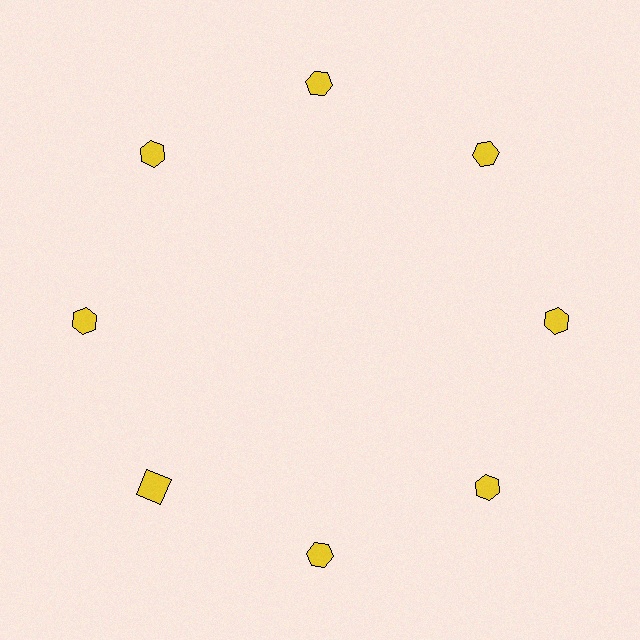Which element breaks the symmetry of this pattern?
The yellow square at roughly the 8 o'clock position breaks the symmetry. All other shapes are yellow hexagons.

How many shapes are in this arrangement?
There are 8 shapes arranged in a ring pattern.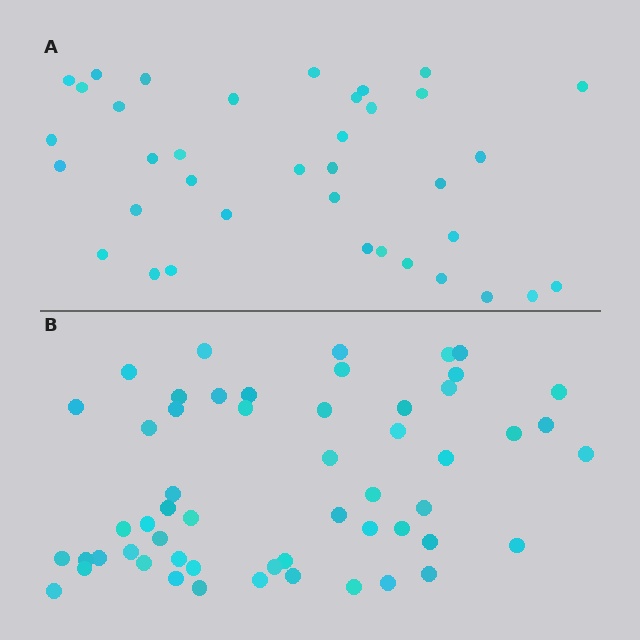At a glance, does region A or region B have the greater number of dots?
Region B (the bottom region) has more dots.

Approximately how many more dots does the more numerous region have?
Region B has approximately 20 more dots than region A.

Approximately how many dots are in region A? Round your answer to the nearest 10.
About 40 dots. (The exact count is 37, which rounds to 40.)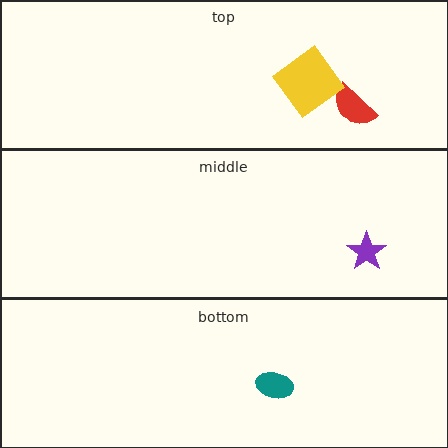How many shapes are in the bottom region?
1.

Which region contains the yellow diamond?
The top region.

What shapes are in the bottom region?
The teal ellipse.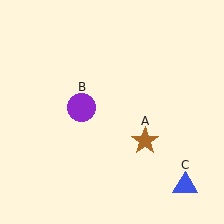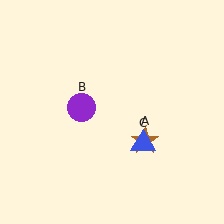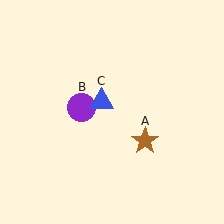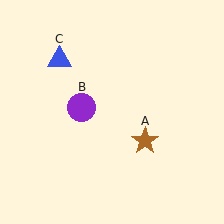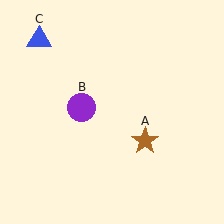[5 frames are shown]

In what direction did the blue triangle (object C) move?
The blue triangle (object C) moved up and to the left.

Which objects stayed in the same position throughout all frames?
Brown star (object A) and purple circle (object B) remained stationary.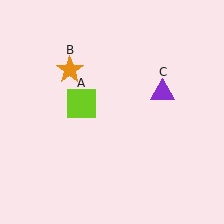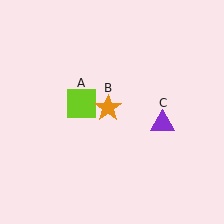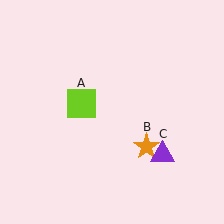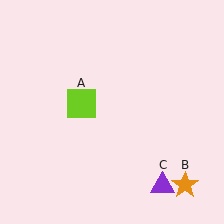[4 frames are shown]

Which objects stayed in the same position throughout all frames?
Lime square (object A) remained stationary.